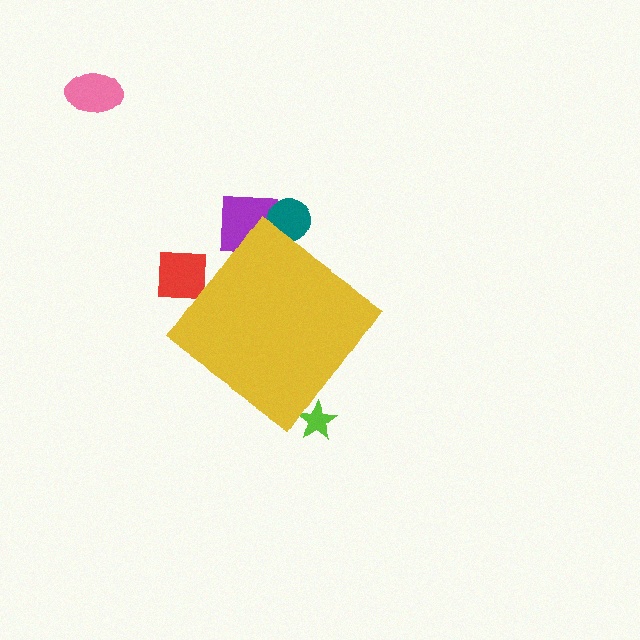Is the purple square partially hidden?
Yes, the purple square is partially hidden behind the yellow diamond.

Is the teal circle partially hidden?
Yes, the teal circle is partially hidden behind the yellow diamond.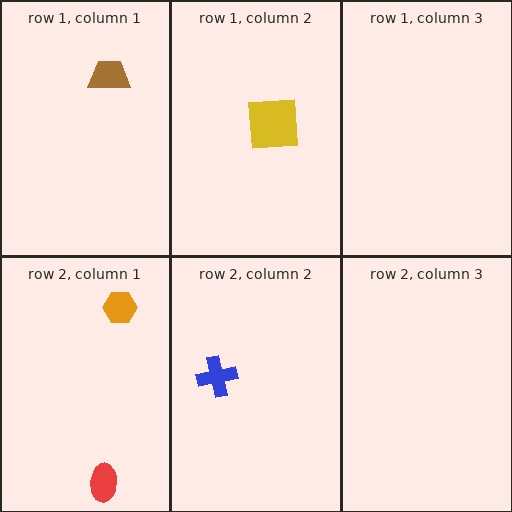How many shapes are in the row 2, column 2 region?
1.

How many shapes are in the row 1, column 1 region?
1.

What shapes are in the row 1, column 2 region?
The yellow square.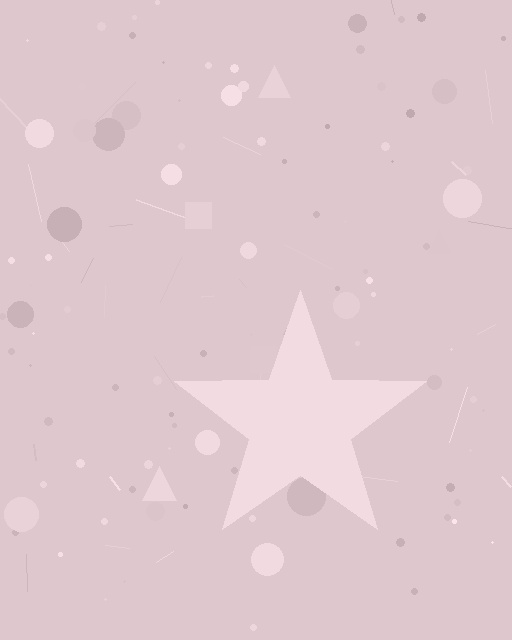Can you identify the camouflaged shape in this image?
The camouflaged shape is a star.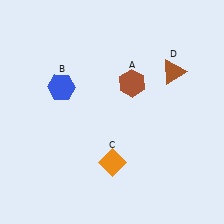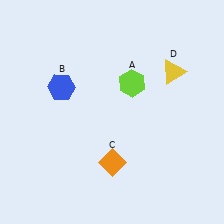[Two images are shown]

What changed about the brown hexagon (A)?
In Image 1, A is brown. In Image 2, it changed to lime.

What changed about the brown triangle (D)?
In Image 1, D is brown. In Image 2, it changed to yellow.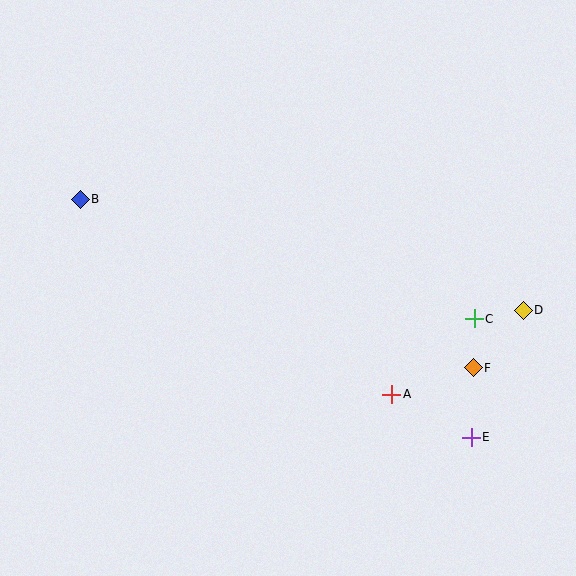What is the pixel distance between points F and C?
The distance between F and C is 49 pixels.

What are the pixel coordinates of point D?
Point D is at (523, 310).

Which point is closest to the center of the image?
Point A at (392, 394) is closest to the center.